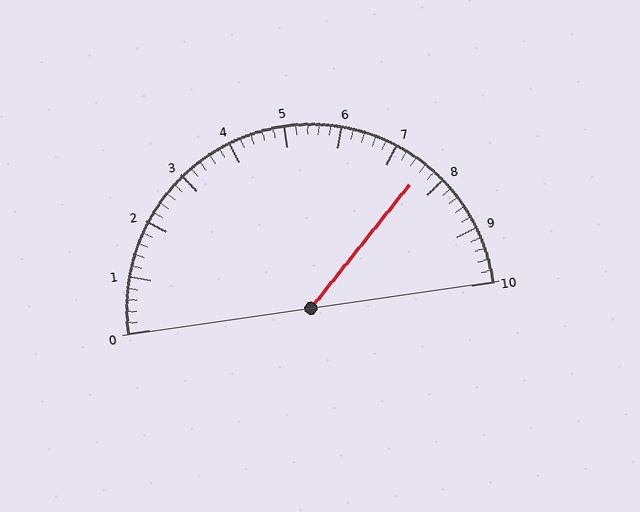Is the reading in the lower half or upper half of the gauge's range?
The reading is in the upper half of the range (0 to 10).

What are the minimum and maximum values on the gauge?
The gauge ranges from 0 to 10.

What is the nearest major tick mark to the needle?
The nearest major tick mark is 8.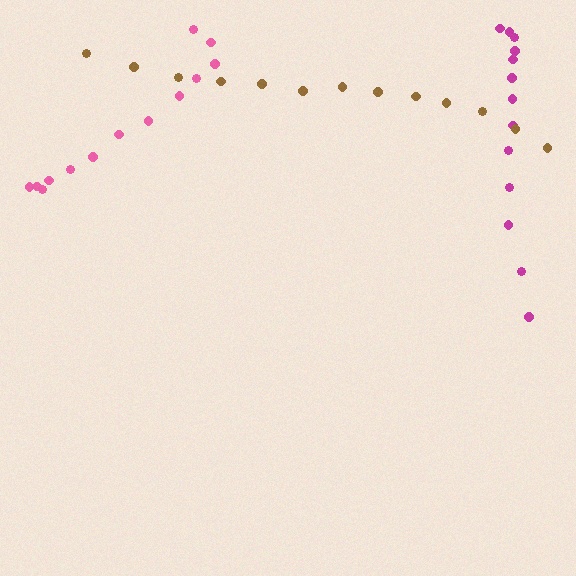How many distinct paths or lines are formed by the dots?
There are 3 distinct paths.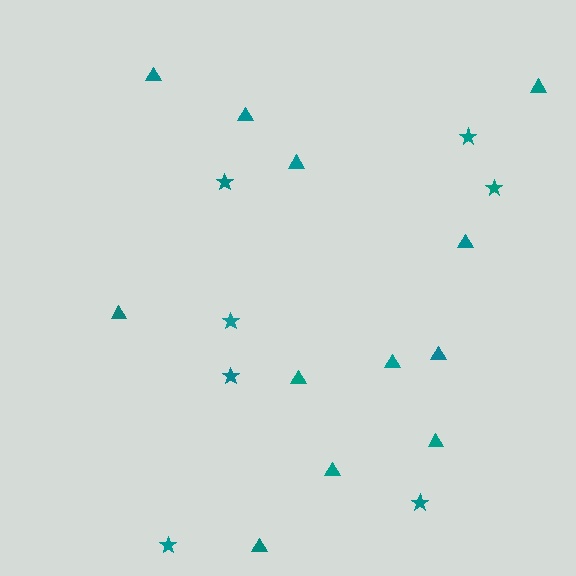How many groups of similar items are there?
There are 2 groups: one group of stars (7) and one group of triangles (12).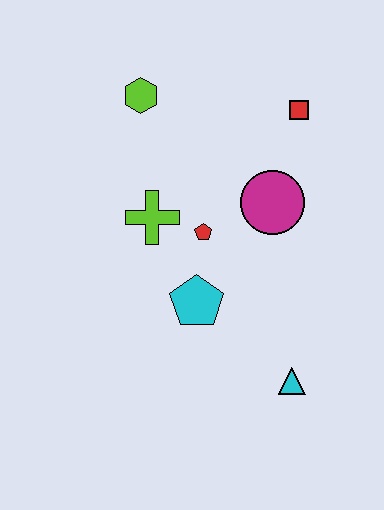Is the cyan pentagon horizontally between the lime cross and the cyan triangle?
Yes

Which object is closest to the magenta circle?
The red pentagon is closest to the magenta circle.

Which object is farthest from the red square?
The cyan triangle is farthest from the red square.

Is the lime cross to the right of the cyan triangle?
No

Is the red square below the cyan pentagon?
No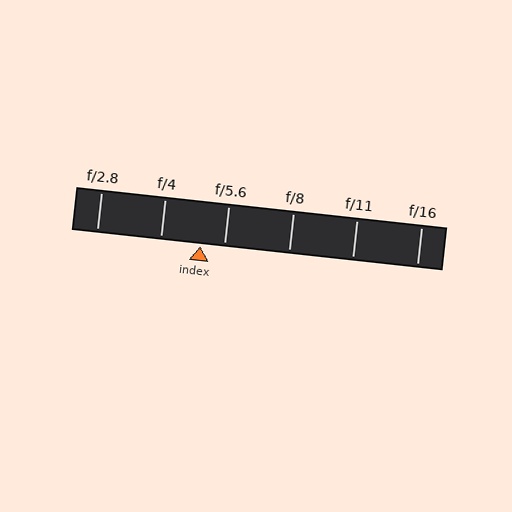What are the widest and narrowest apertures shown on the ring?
The widest aperture shown is f/2.8 and the narrowest is f/16.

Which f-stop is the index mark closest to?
The index mark is closest to f/5.6.